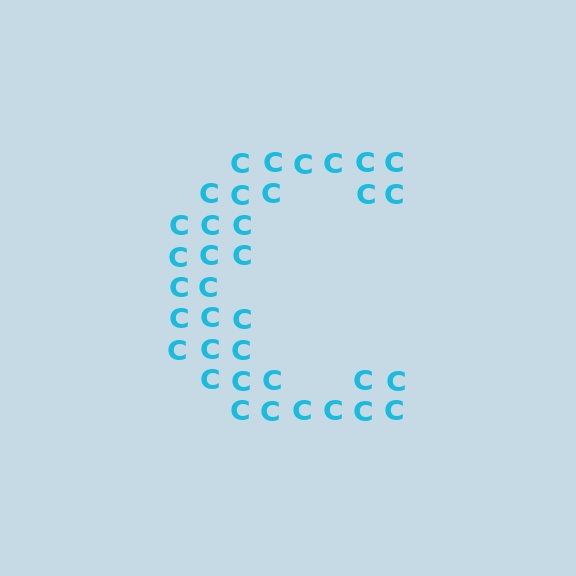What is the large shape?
The large shape is the letter C.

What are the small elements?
The small elements are letter C's.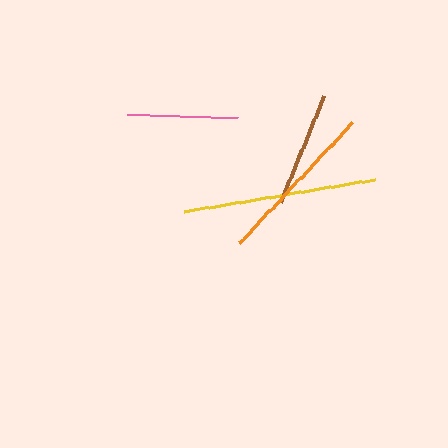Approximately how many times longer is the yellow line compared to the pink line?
The yellow line is approximately 1.7 times the length of the pink line.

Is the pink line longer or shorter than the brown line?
The brown line is longer than the pink line.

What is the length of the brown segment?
The brown segment is approximately 114 pixels long.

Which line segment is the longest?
The yellow line is the longest at approximately 193 pixels.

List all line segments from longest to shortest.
From longest to shortest: yellow, orange, brown, pink.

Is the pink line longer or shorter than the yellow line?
The yellow line is longer than the pink line.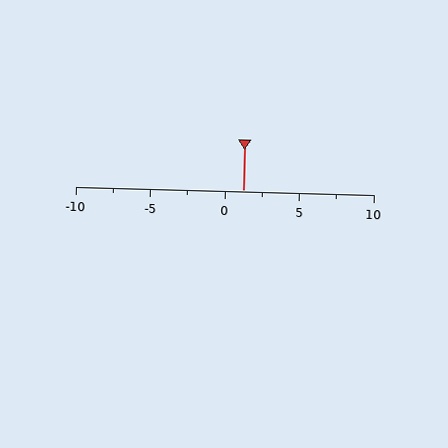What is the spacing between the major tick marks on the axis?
The major ticks are spaced 5 apart.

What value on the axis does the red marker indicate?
The marker indicates approximately 1.2.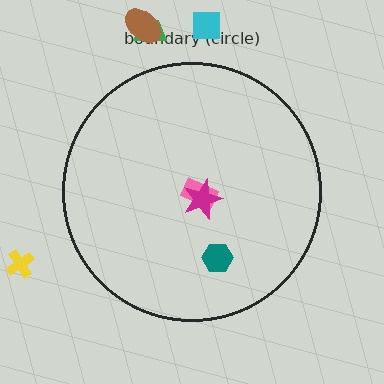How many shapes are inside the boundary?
3 inside, 4 outside.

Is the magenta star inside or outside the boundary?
Inside.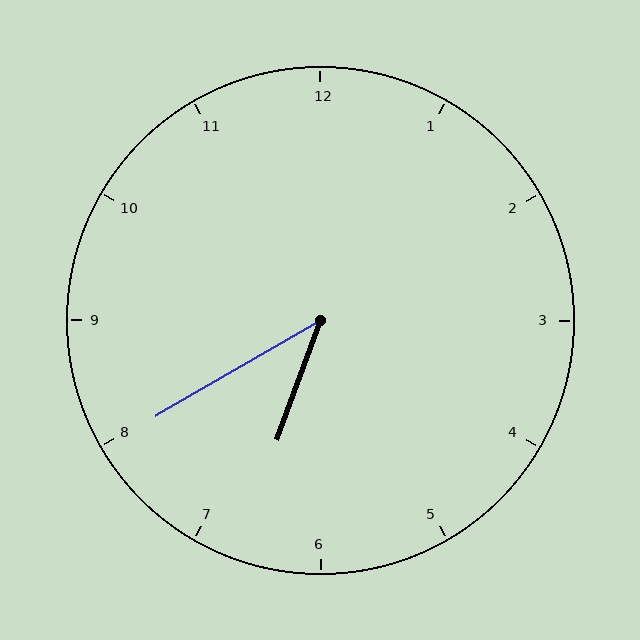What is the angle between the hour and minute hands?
Approximately 40 degrees.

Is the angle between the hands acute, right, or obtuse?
It is acute.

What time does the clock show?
6:40.